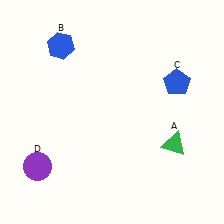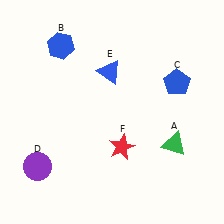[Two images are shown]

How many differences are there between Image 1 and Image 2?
There are 2 differences between the two images.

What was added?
A blue triangle (E), a red star (F) were added in Image 2.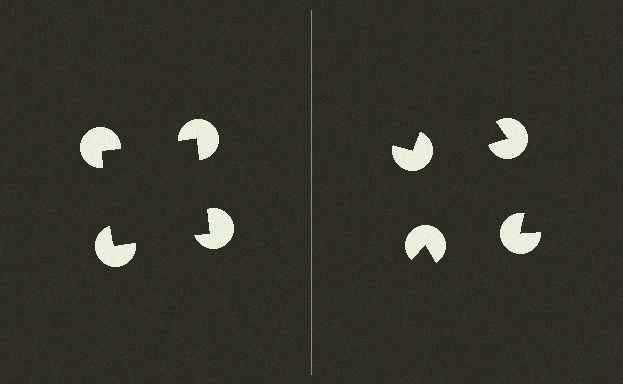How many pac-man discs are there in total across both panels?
8 — 4 on each side.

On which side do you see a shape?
An illusory square appears on the left side. On the right side the wedge cuts are rotated, so no coherent shape forms.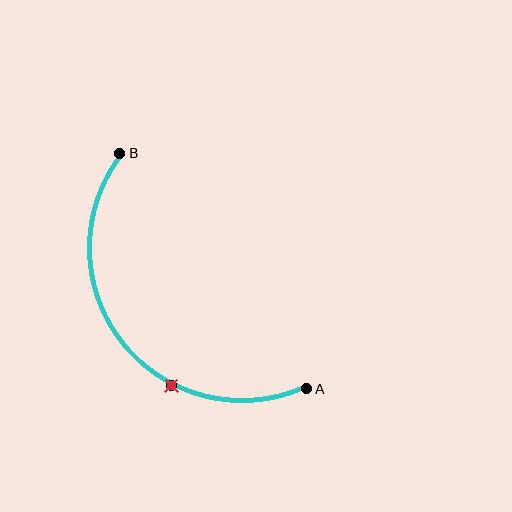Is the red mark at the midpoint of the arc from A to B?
No. The red mark lies on the arc but is closer to endpoint A. The arc midpoint would be at the point on the curve equidistant along the arc from both A and B.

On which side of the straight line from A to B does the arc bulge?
The arc bulges below and to the left of the straight line connecting A and B.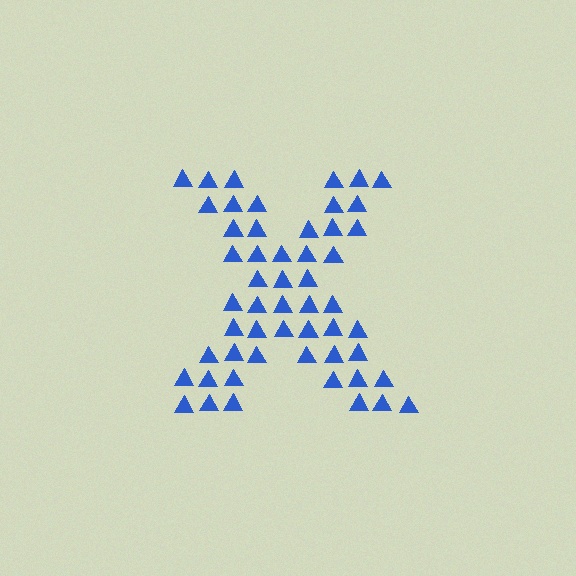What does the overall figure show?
The overall figure shows the letter X.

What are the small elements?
The small elements are triangles.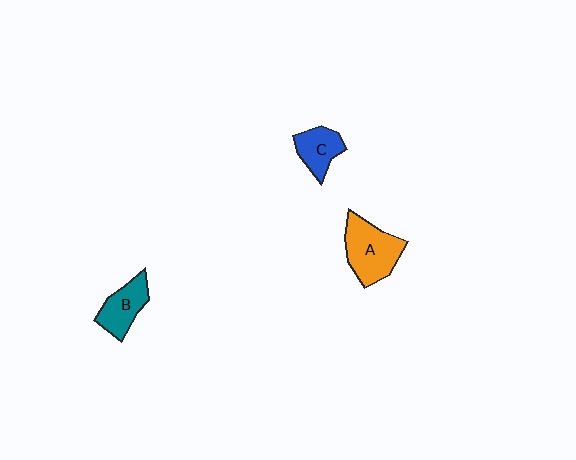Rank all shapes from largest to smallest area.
From largest to smallest: A (orange), B (teal), C (blue).